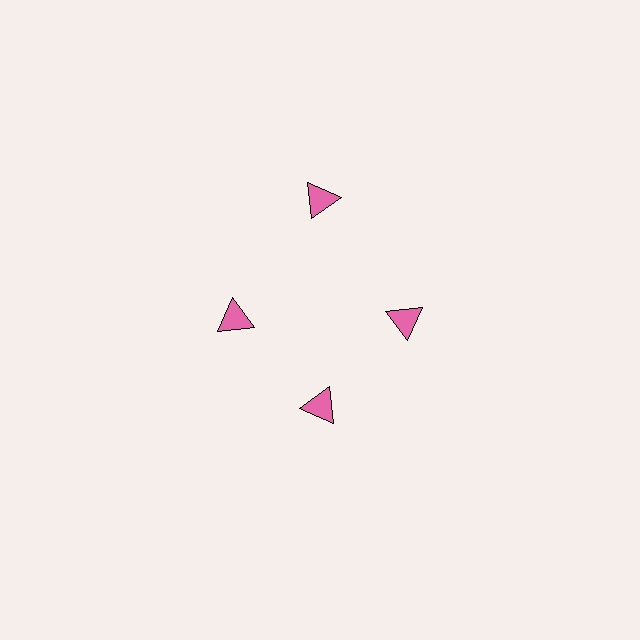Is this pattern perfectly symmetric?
No. The 4 pink triangles are arranged in a ring, but one element near the 12 o'clock position is pushed outward from the center, breaking the 4-fold rotational symmetry.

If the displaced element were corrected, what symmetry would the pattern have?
It would have 4-fold rotational symmetry — the pattern would map onto itself every 90 degrees.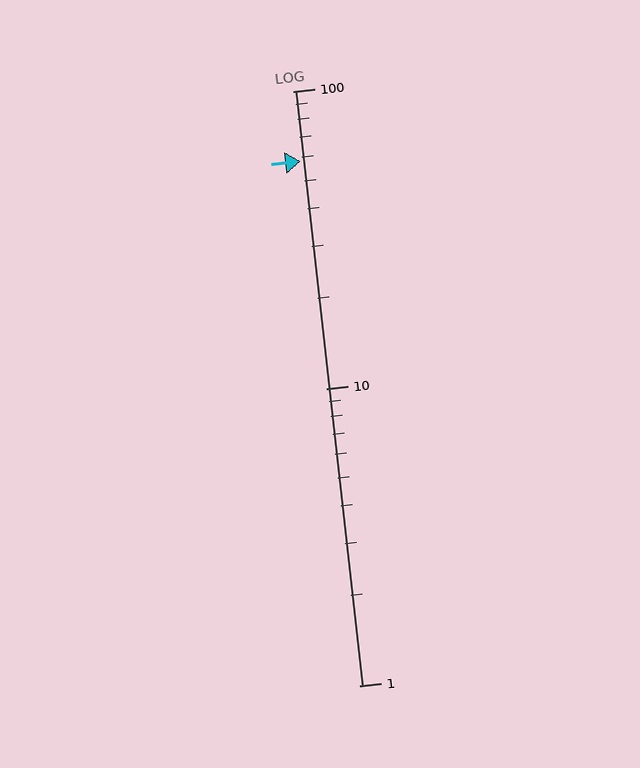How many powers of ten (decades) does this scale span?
The scale spans 2 decades, from 1 to 100.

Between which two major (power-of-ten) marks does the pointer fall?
The pointer is between 10 and 100.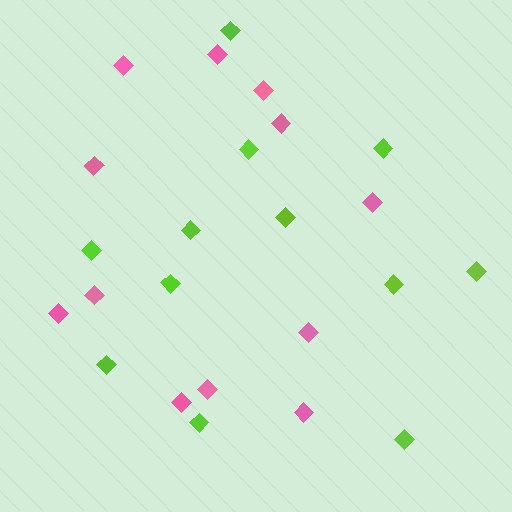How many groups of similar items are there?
There are 2 groups: one group of lime diamonds (12) and one group of pink diamonds (12).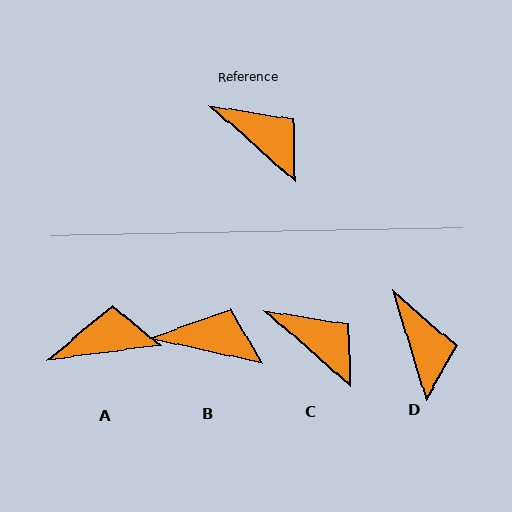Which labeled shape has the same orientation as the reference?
C.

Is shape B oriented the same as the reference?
No, it is off by about 29 degrees.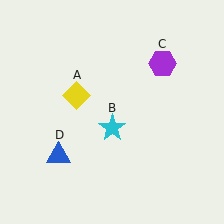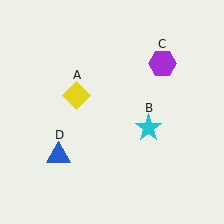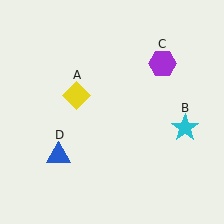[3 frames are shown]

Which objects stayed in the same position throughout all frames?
Yellow diamond (object A) and purple hexagon (object C) and blue triangle (object D) remained stationary.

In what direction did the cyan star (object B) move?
The cyan star (object B) moved right.